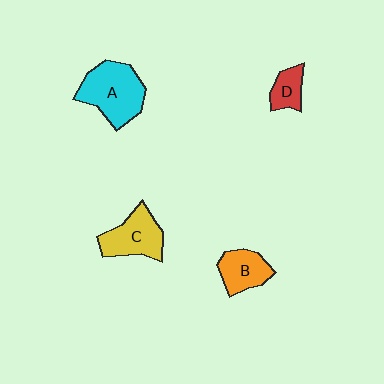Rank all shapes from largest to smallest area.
From largest to smallest: A (cyan), C (yellow), B (orange), D (red).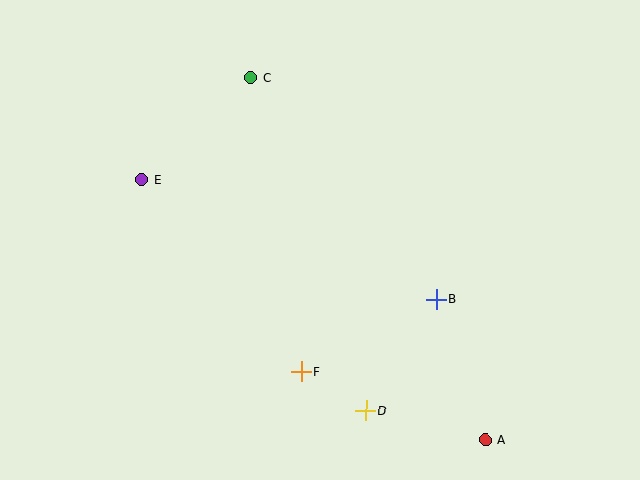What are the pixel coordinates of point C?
Point C is at (251, 78).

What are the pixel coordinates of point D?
Point D is at (366, 411).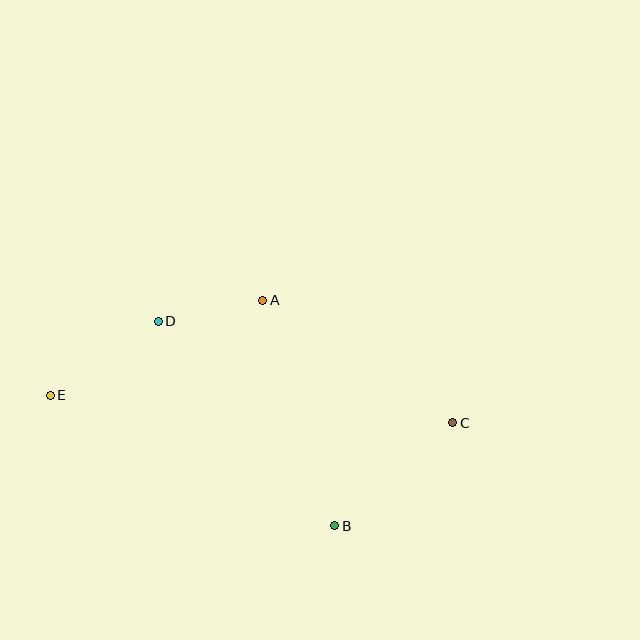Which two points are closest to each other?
Points A and D are closest to each other.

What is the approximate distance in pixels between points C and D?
The distance between C and D is approximately 311 pixels.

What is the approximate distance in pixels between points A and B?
The distance between A and B is approximately 237 pixels.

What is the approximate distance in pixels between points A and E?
The distance between A and E is approximately 233 pixels.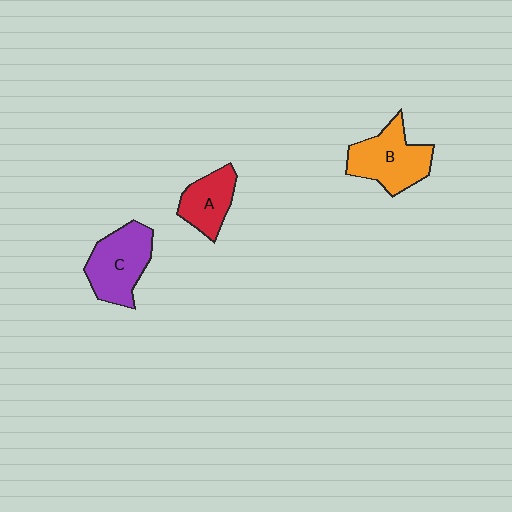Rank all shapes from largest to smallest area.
From largest to smallest: B (orange), C (purple), A (red).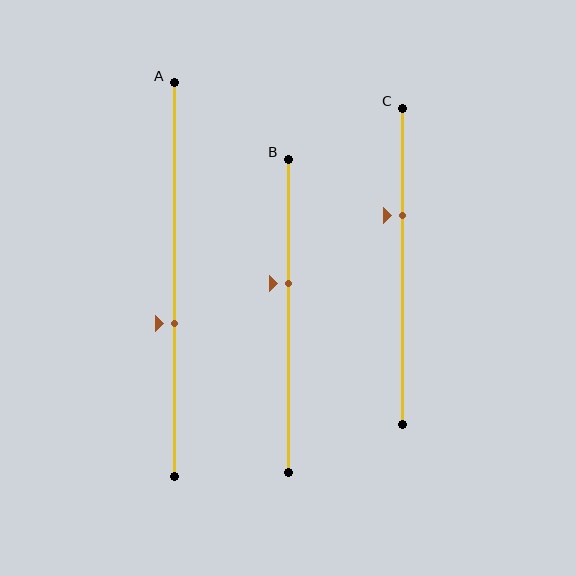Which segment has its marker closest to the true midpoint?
Segment B has its marker closest to the true midpoint.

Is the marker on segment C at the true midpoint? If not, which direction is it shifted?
No, the marker on segment C is shifted upward by about 16% of the segment length.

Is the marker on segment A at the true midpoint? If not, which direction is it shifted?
No, the marker on segment A is shifted downward by about 11% of the segment length.